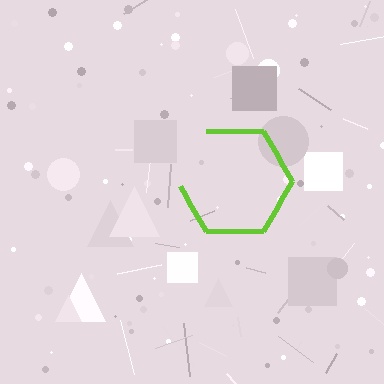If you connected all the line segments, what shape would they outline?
They would outline a hexagon.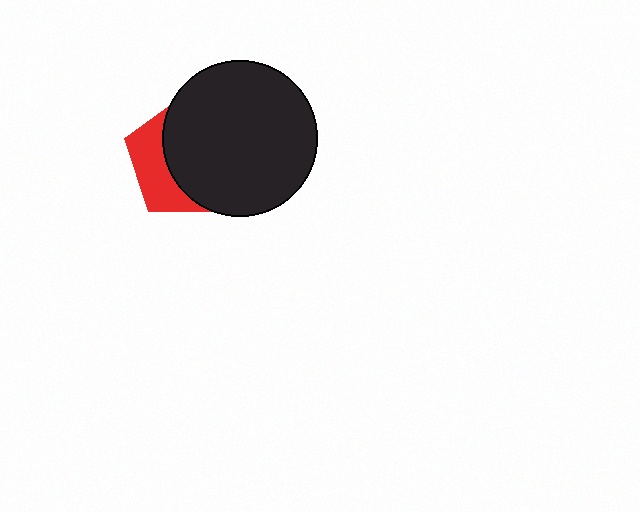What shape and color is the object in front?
The object in front is a black circle.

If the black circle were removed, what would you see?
You would see the complete red pentagon.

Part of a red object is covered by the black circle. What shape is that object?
It is a pentagon.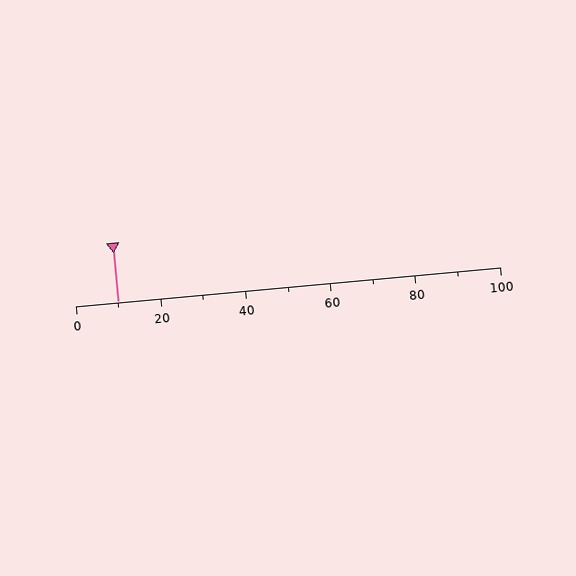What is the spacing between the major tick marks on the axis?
The major ticks are spaced 20 apart.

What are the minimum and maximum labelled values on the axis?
The axis runs from 0 to 100.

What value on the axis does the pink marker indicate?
The marker indicates approximately 10.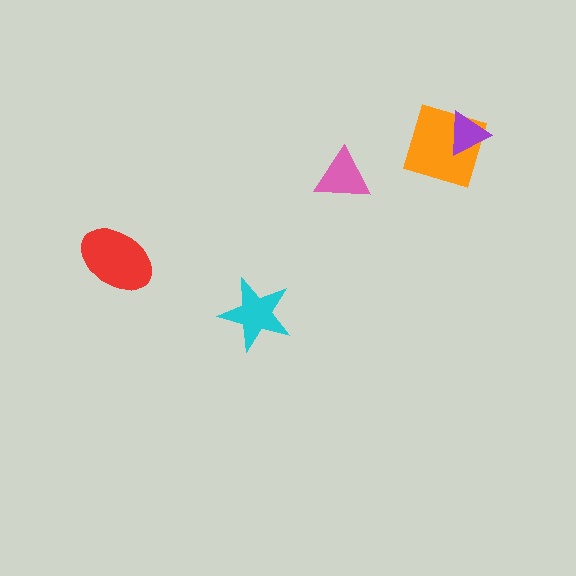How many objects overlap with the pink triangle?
0 objects overlap with the pink triangle.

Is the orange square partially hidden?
Yes, it is partially covered by another shape.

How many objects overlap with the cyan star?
0 objects overlap with the cyan star.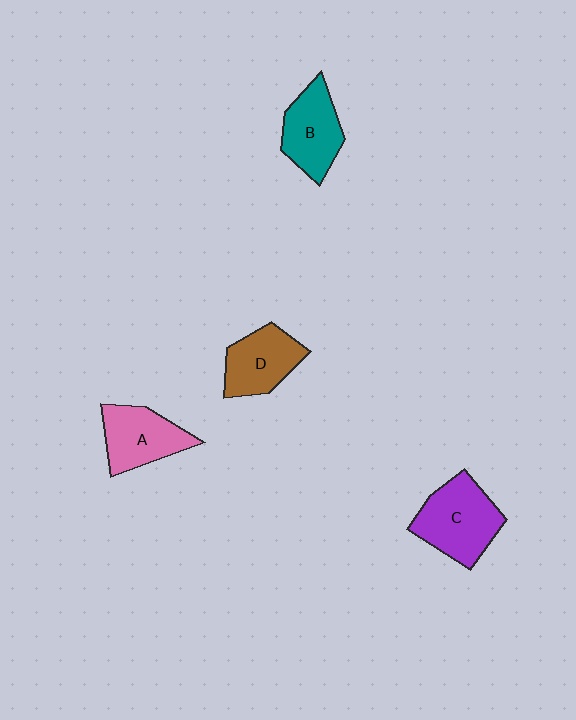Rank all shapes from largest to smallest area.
From largest to smallest: C (purple), A (pink), B (teal), D (brown).